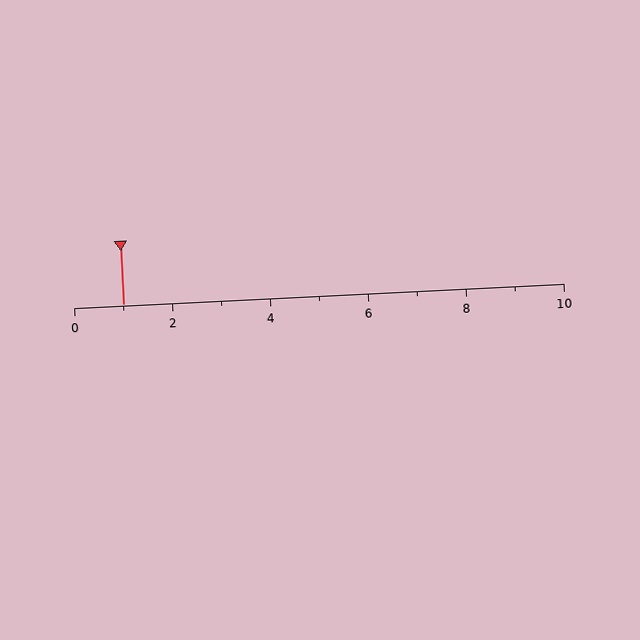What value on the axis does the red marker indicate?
The marker indicates approximately 1.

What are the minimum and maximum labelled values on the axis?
The axis runs from 0 to 10.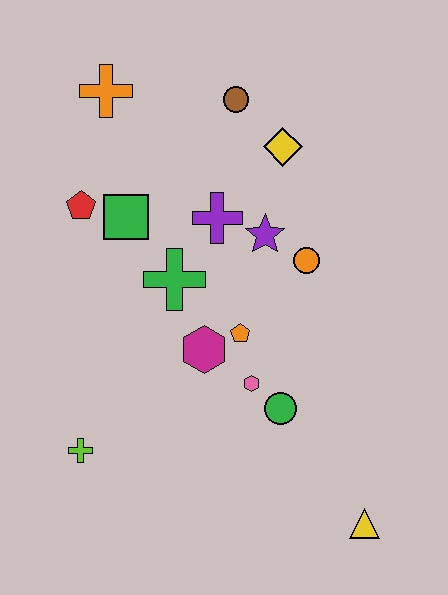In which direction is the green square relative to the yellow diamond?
The green square is to the left of the yellow diamond.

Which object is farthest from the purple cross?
The yellow triangle is farthest from the purple cross.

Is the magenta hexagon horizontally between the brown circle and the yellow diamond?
No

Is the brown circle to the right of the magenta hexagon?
Yes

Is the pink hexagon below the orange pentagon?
Yes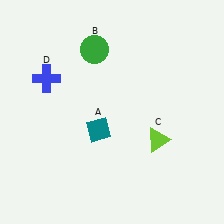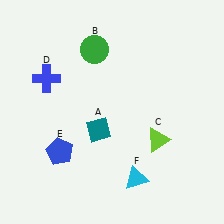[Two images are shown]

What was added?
A blue pentagon (E), a cyan triangle (F) were added in Image 2.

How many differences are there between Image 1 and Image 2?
There are 2 differences between the two images.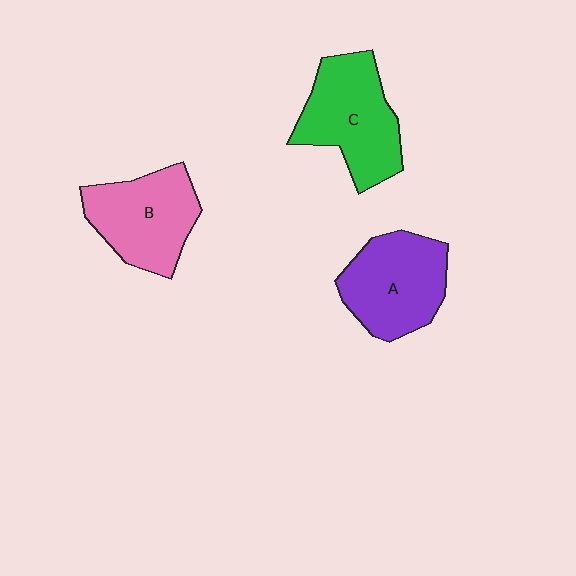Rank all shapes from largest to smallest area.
From largest to smallest: C (green), A (purple), B (pink).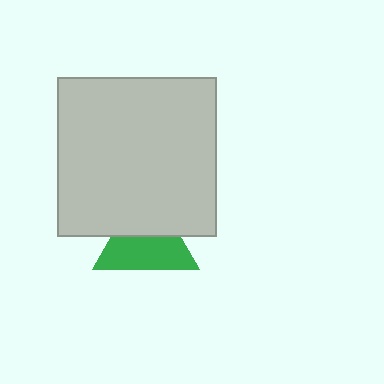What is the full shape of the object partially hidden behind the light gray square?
The partially hidden object is a green triangle.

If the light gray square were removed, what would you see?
You would see the complete green triangle.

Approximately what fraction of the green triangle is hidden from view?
Roughly 44% of the green triangle is hidden behind the light gray square.